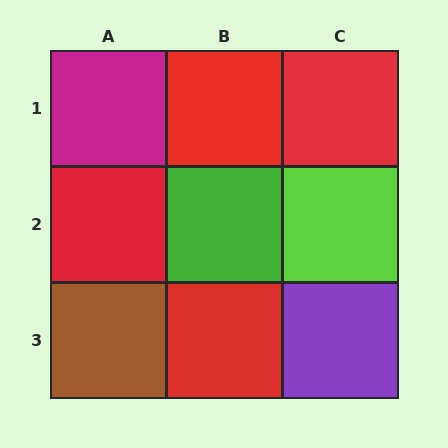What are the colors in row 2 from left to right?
Red, green, lime.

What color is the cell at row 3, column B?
Red.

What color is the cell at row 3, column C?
Purple.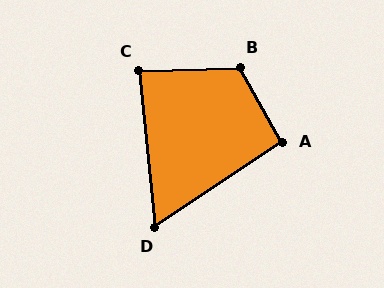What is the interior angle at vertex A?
Approximately 94 degrees (approximately right).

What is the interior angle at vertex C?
Approximately 86 degrees (approximately right).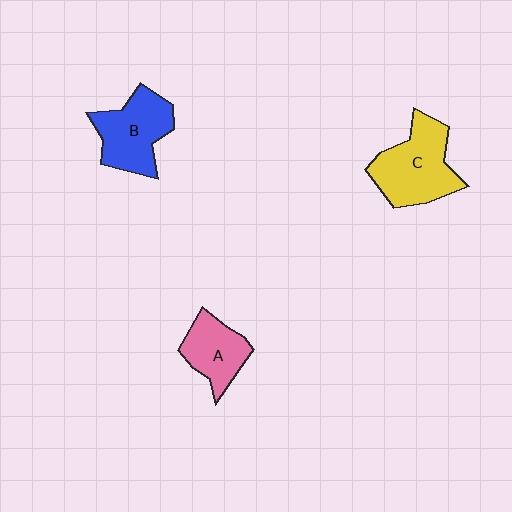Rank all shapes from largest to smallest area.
From largest to smallest: C (yellow), B (blue), A (pink).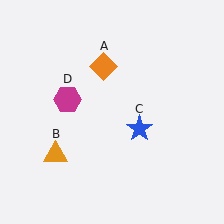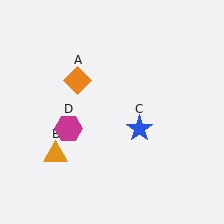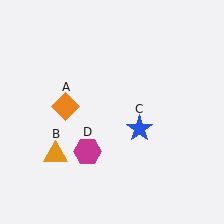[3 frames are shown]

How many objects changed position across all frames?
2 objects changed position: orange diamond (object A), magenta hexagon (object D).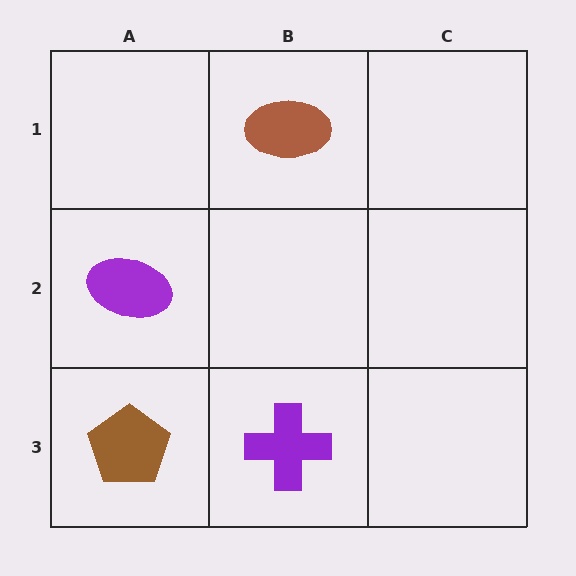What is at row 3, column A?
A brown pentagon.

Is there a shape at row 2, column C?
No, that cell is empty.